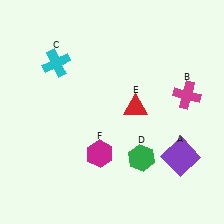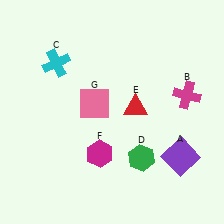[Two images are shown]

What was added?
A pink square (G) was added in Image 2.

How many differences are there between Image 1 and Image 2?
There is 1 difference between the two images.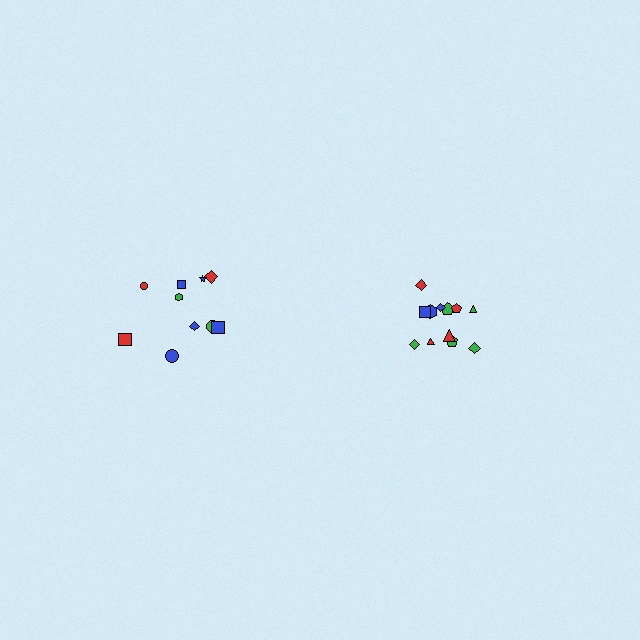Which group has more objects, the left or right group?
The right group.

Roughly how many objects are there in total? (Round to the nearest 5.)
Roughly 20 objects in total.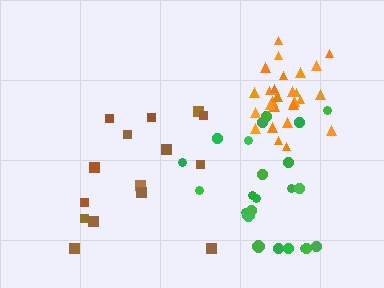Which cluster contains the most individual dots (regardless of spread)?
Orange (29).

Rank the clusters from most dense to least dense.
orange, green, brown.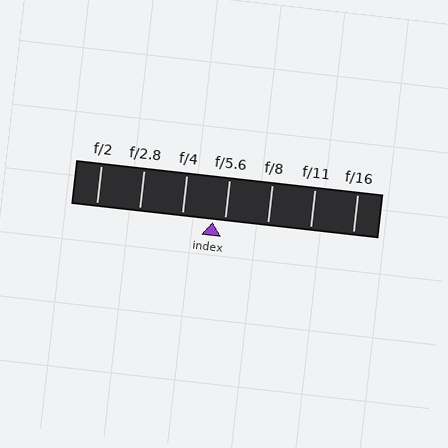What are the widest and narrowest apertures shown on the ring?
The widest aperture shown is f/2 and the narrowest is f/16.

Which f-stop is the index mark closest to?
The index mark is closest to f/5.6.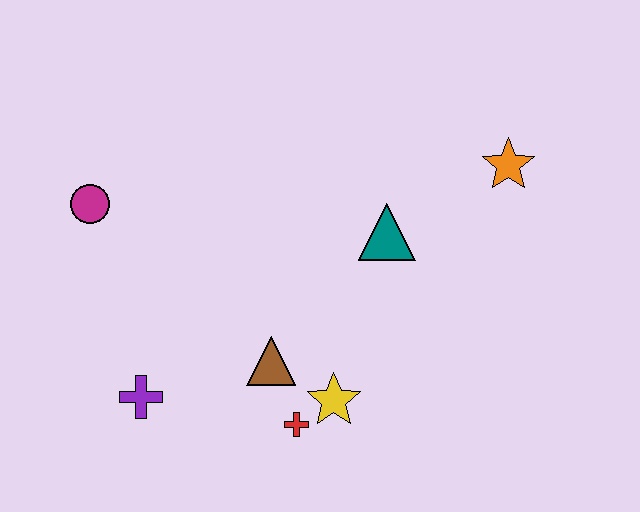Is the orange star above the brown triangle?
Yes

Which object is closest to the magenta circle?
The purple cross is closest to the magenta circle.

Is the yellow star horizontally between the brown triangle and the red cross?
No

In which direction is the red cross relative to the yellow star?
The red cross is to the left of the yellow star.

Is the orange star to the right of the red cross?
Yes